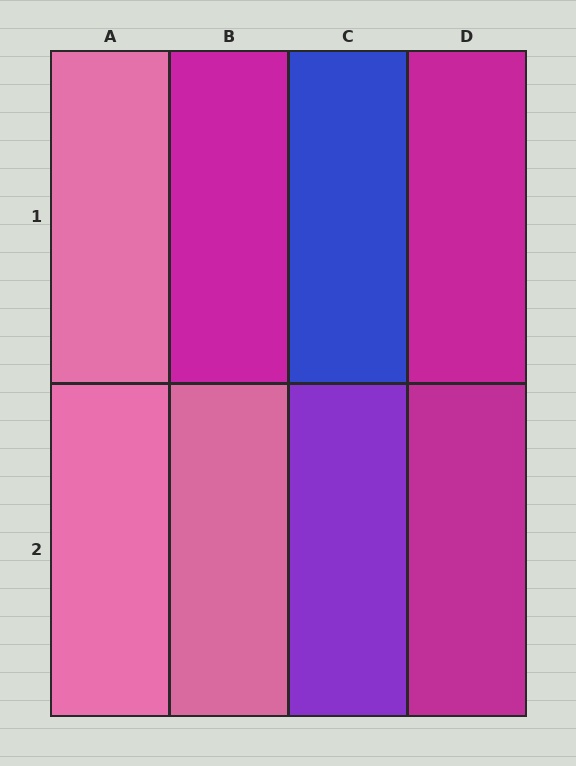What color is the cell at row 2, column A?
Pink.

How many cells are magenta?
3 cells are magenta.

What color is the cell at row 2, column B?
Pink.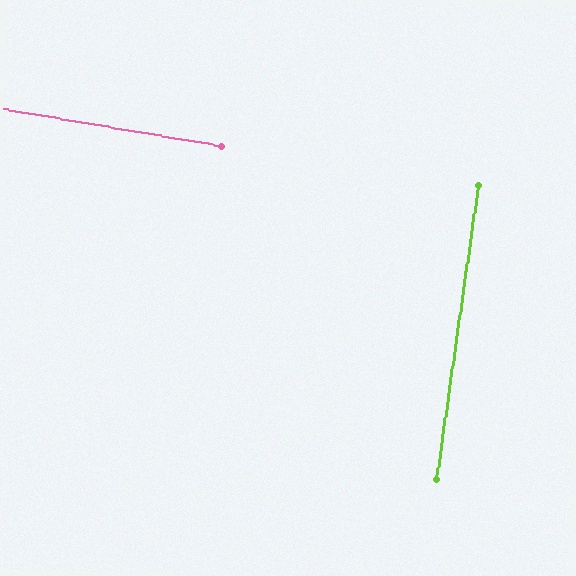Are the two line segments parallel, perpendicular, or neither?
Perpendicular — they meet at approximately 88°.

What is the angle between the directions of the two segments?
Approximately 88 degrees.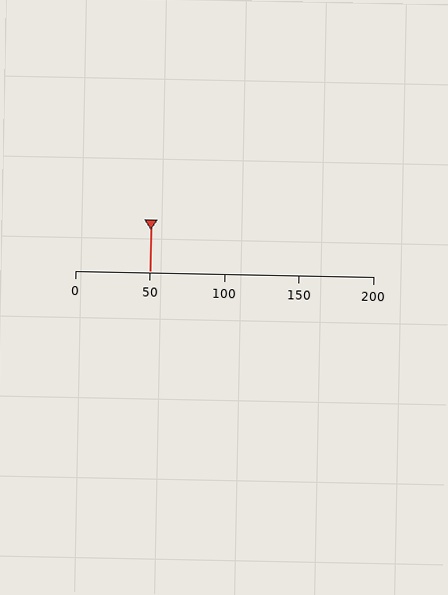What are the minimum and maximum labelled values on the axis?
The axis runs from 0 to 200.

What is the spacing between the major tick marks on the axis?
The major ticks are spaced 50 apart.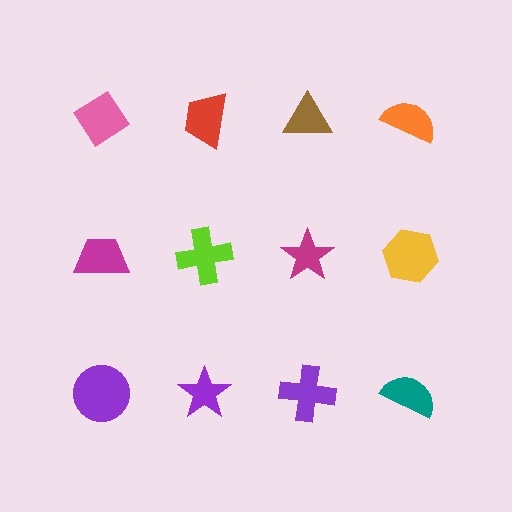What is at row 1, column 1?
A pink diamond.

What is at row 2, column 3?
A magenta star.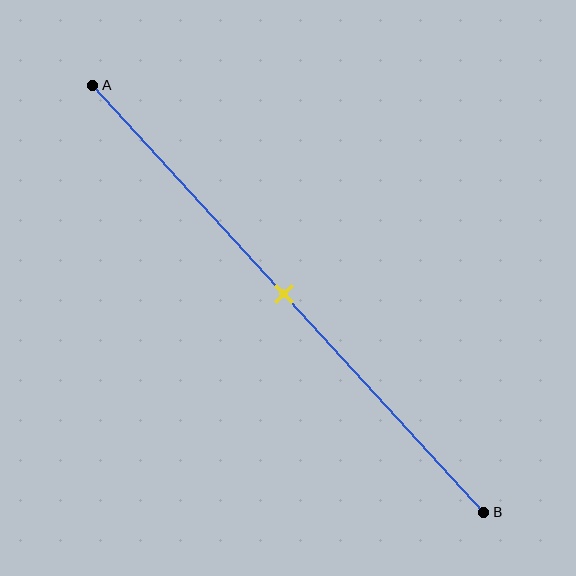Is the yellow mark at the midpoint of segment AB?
Yes, the mark is approximately at the midpoint.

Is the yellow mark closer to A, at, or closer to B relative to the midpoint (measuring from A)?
The yellow mark is approximately at the midpoint of segment AB.